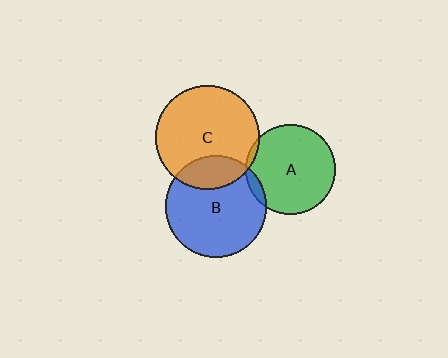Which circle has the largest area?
Circle C (orange).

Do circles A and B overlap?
Yes.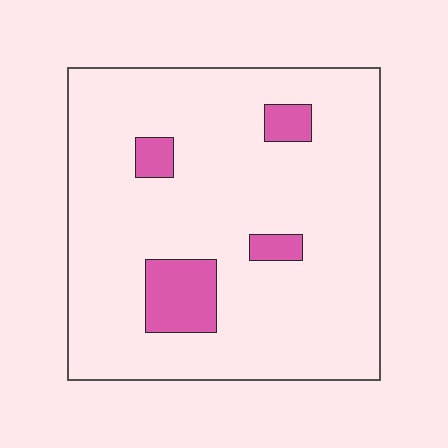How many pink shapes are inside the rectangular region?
4.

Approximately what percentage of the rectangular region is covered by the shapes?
Approximately 10%.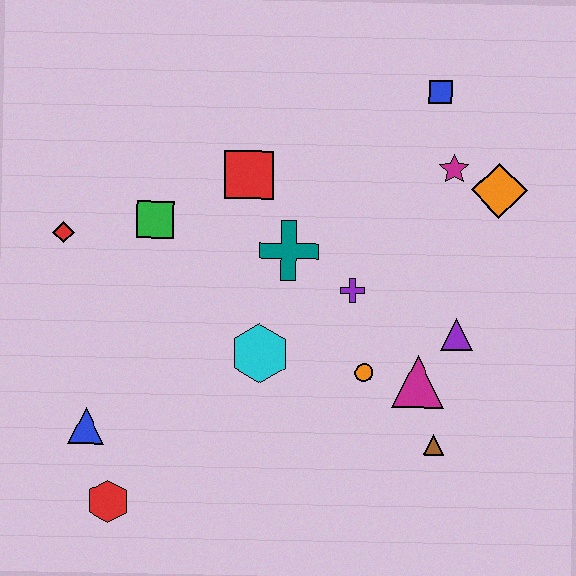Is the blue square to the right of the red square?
Yes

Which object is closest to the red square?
The teal cross is closest to the red square.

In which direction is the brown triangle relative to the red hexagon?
The brown triangle is to the right of the red hexagon.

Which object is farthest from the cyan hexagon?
The blue square is farthest from the cyan hexagon.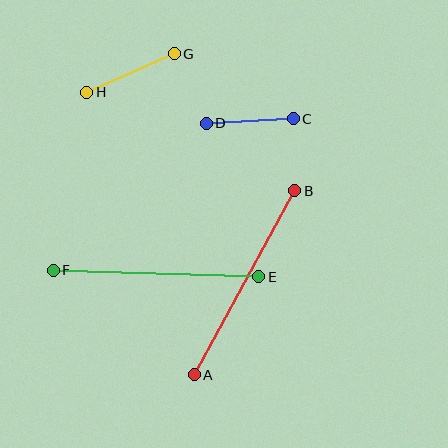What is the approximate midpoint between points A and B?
The midpoint is at approximately (244, 283) pixels.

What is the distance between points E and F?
The distance is approximately 206 pixels.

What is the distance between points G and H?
The distance is approximately 96 pixels.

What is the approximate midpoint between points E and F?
The midpoint is at approximately (156, 274) pixels.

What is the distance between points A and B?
The distance is approximately 210 pixels.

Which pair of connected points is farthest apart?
Points A and B are farthest apart.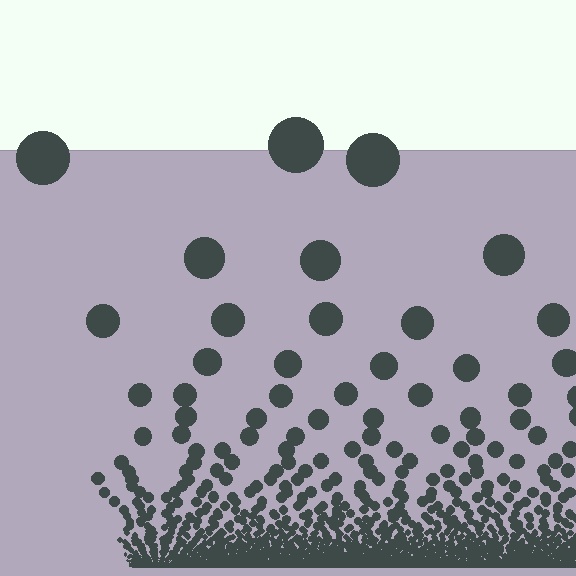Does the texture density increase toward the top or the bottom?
Density increases toward the bottom.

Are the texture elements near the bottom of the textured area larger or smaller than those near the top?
Smaller. The gradient is inverted — elements near the bottom are smaller and denser.